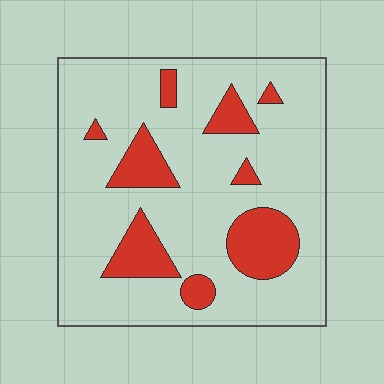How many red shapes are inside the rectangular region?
9.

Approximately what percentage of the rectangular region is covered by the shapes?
Approximately 20%.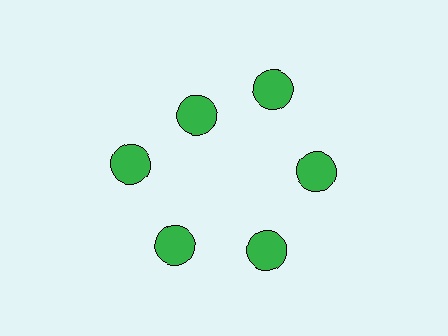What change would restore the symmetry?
The symmetry would be restored by moving it outward, back onto the ring so that all 6 circles sit at equal angles and equal distance from the center.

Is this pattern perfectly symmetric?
No. The 6 green circles are arranged in a ring, but one element near the 11 o'clock position is pulled inward toward the center, breaking the 6-fold rotational symmetry.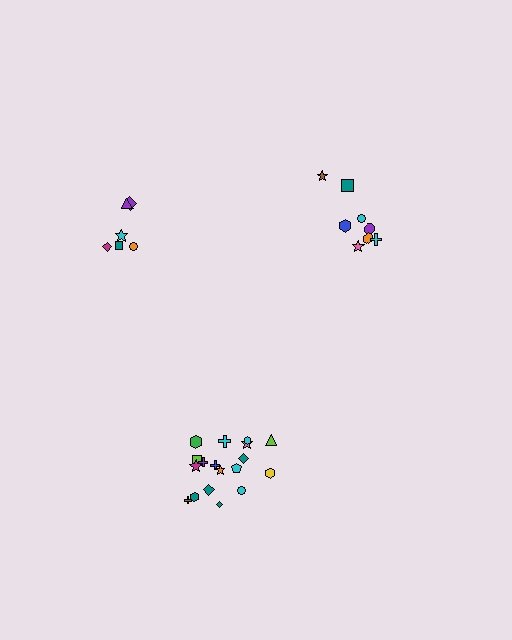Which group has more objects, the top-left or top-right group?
The top-right group.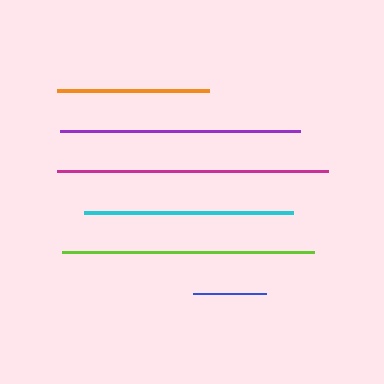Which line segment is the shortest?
The blue line is the shortest at approximately 73 pixels.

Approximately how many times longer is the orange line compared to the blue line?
The orange line is approximately 2.1 times the length of the blue line.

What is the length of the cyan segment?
The cyan segment is approximately 208 pixels long.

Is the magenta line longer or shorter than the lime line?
The magenta line is longer than the lime line.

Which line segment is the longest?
The magenta line is the longest at approximately 270 pixels.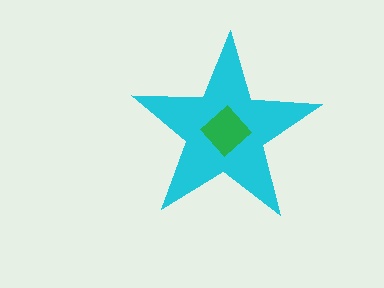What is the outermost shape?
The cyan star.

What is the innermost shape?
The green diamond.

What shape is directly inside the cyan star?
The green diamond.